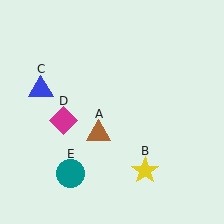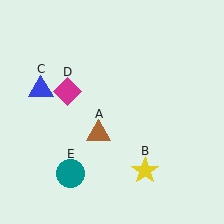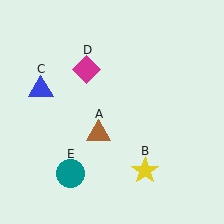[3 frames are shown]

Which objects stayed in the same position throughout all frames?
Brown triangle (object A) and yellow star (object B) and blue triangle (object C) and teal circle (object E) remained stationary.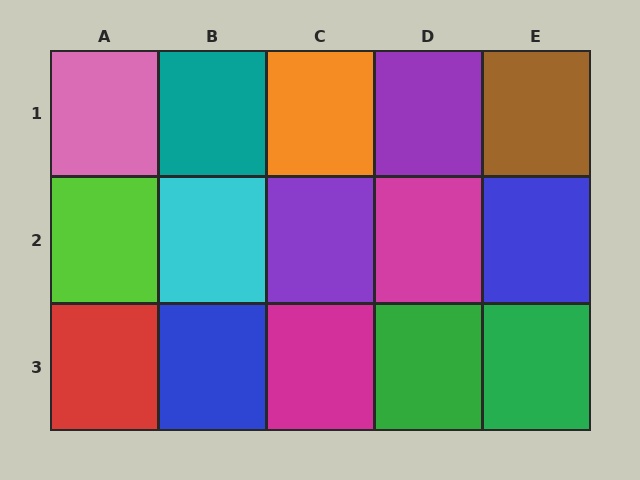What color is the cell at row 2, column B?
Cyan.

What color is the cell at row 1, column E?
Brown.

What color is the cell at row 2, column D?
Magenta.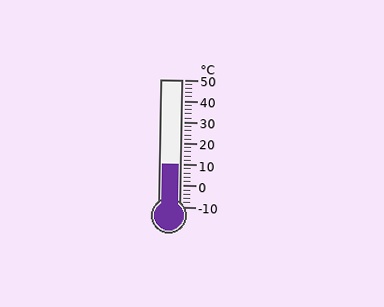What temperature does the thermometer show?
The thermometer shows approximately 10°C.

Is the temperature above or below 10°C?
The temperature is at 10°C.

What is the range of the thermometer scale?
The thermometer scale ranges from -10°C to 50°C.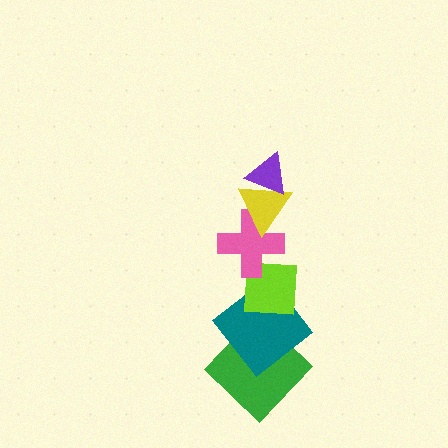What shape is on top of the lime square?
The pink cross is on top of the lime square.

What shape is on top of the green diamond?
The teal diamond is on top of the green diamond.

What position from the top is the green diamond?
The green diamond is 6th from the top.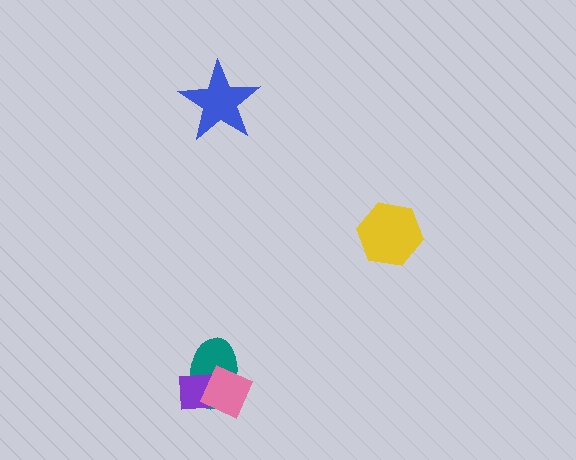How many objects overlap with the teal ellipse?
2 objects overlap with the teal ellipse.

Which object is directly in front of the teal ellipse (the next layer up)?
The purple rectangle is directly in front of the teal ellipse.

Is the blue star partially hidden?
No, no other shape covers it.